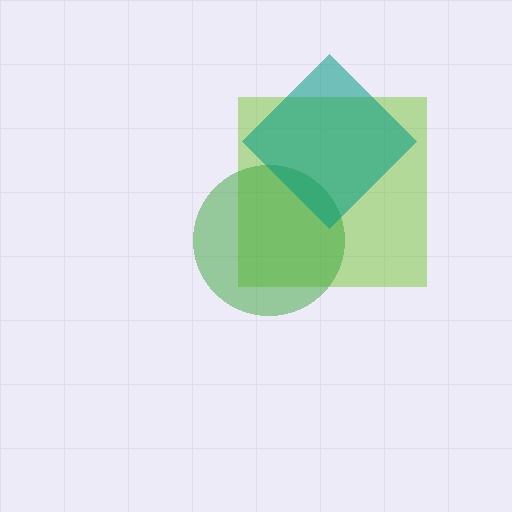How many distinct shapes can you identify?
There are 3 distinct shapes: a lime square, a green circle, a teal diamond.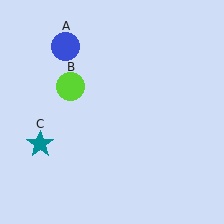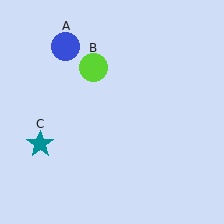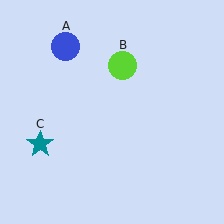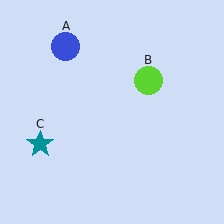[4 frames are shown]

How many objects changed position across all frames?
1 object changed position: lime circle (object B).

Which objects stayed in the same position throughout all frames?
Blue circle (object A) and teal star (object C) remained stationary.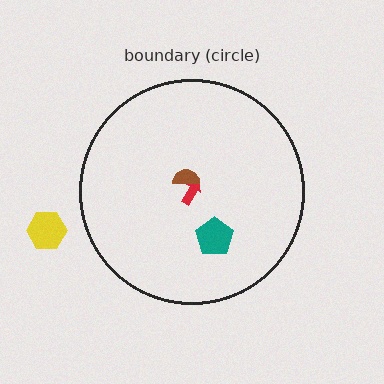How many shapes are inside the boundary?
3 inside, 1 outside.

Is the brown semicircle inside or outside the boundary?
Inside.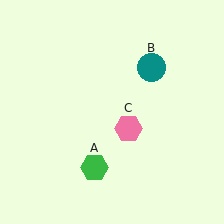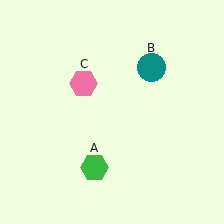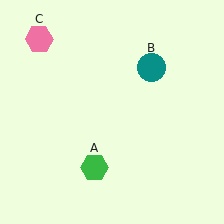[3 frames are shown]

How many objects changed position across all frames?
1 object changed position: pink hexagon (object C).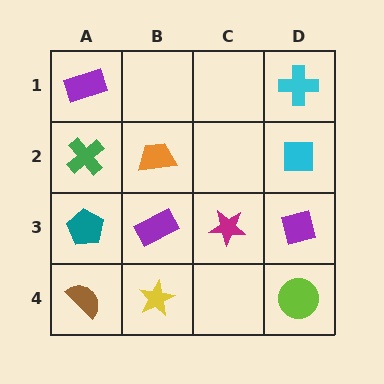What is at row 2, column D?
A cyan square.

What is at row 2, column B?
An orange trapezoid.